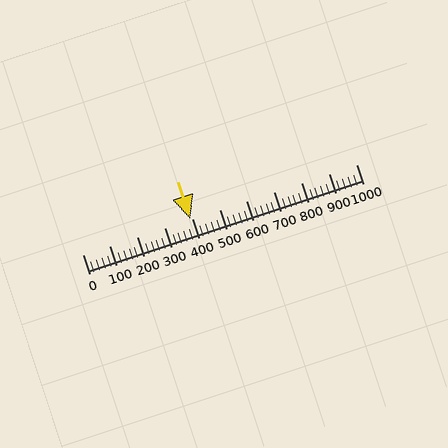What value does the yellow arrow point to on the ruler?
The yellow arrow points to approximately 395.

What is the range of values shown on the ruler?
The ruler shows values from 0 to 1000.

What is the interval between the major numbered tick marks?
The major tick marks are spaced 100 units apart.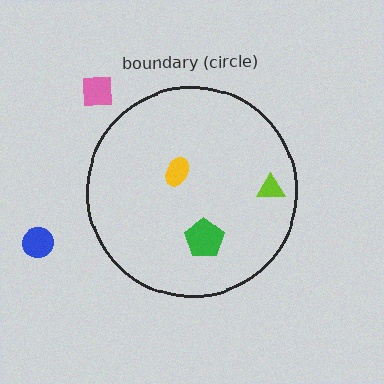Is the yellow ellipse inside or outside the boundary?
Inside.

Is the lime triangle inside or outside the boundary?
Inside.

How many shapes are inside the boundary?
3 inside, 2 outside.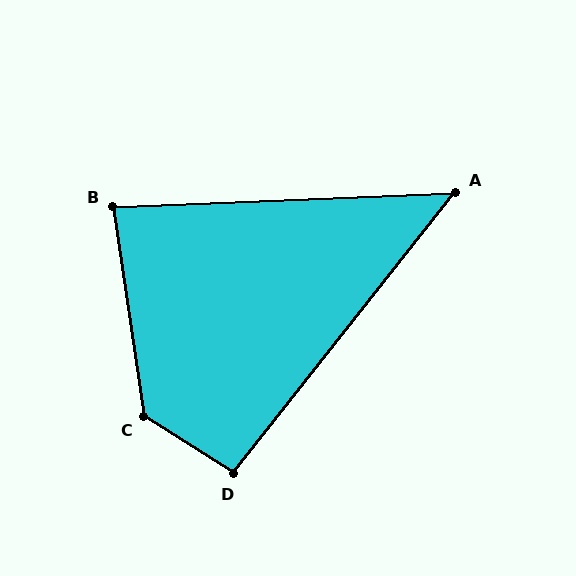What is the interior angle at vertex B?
Approximately 84 degrees (acute).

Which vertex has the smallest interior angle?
A, at approximately 49 degrees.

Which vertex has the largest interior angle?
C, at approximately 131 degrees.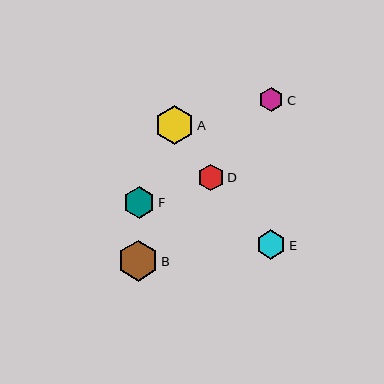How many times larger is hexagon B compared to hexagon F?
Hexagon B is approximately 1.3 times the size of hexagon F.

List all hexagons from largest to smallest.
From largest to smallest: B, A, F, E, D, C.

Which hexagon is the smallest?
Hexagon C is the smallest with a size of approximately 24 pixels.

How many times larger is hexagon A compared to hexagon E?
Hexagon A is approximately 1.3 times the size of hexagon E.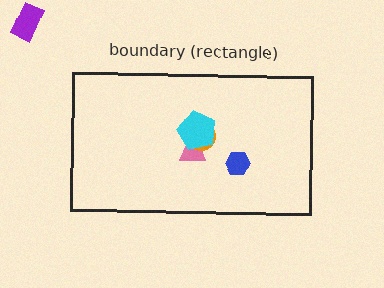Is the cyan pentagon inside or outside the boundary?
Inside.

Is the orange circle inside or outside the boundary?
Inside.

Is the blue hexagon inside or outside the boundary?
Inside.